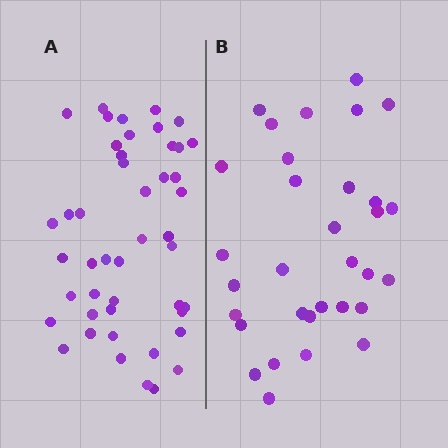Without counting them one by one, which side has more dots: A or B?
Region A (the left region) has more dots.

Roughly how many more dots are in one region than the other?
Region A has approximately 15 more dots than region B.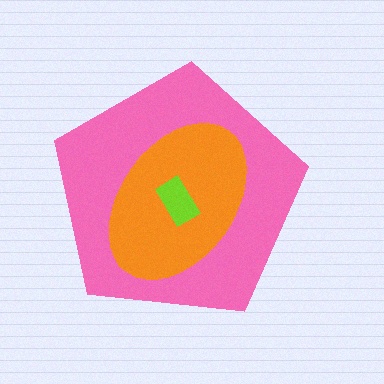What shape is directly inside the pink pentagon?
The orange ellipse.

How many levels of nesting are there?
3.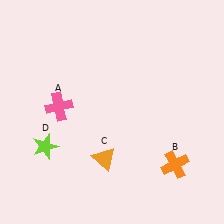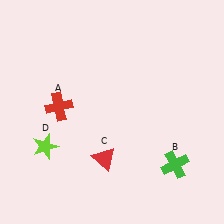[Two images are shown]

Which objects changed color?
A changed from pink to red. B changed from orange to green. C changed from orange to red.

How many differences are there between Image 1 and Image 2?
There are 3 differences between the two images.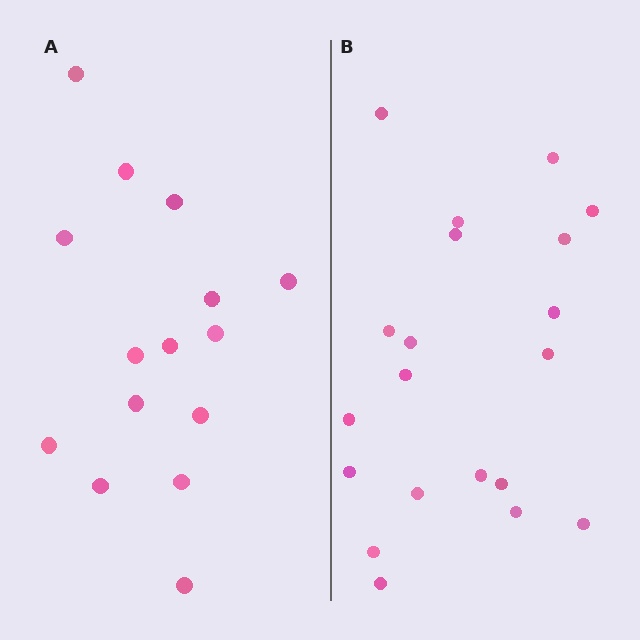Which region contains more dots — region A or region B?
Region B (the right region) has more dots.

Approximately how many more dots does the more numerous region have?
Region B has about 5 more dots than region A.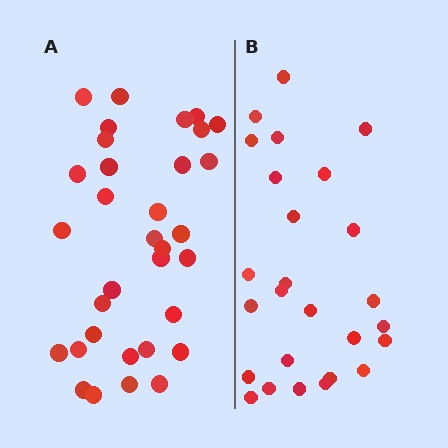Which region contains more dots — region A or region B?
Region A (the left region) has more dots.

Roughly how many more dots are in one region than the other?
Region A has roughly 8 or so more dots than region B.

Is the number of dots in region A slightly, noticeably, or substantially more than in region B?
Region A has noticeably more, but not dramatically so. The ratio is roughly 1.3 to 1.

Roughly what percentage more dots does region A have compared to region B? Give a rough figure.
About 25% more.